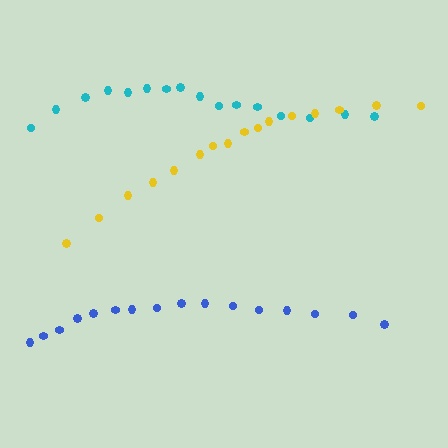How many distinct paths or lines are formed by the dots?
There are 3 distinct paths.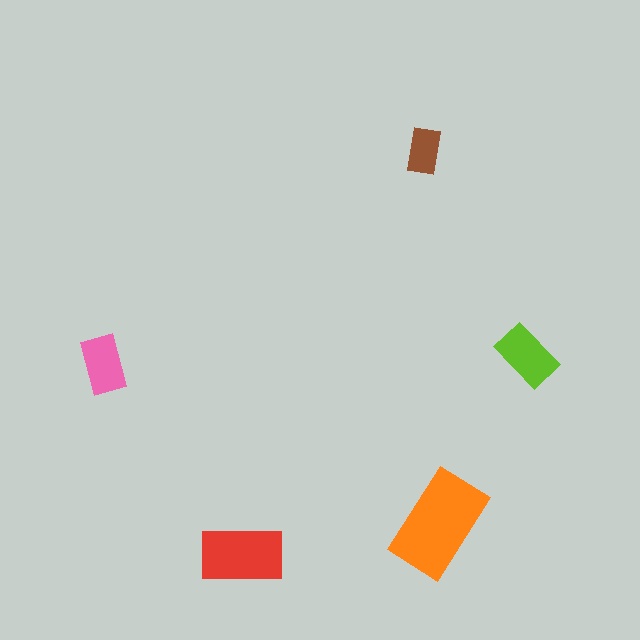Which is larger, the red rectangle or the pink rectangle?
The red one.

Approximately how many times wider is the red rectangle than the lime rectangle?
About 1.5 times wider.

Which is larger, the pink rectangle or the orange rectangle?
The orange one.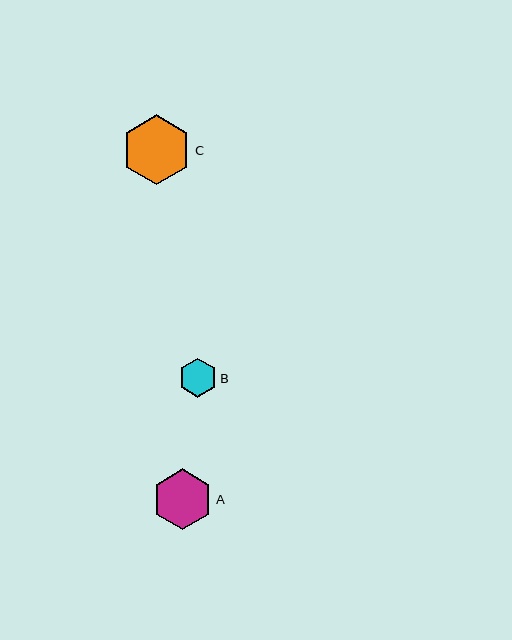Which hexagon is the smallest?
Hexagon B is the smallest with a size of approximately 39 pixels.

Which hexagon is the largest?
Hexagon C is the largest with a size of approximately 70 pixels.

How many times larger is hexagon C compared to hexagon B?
Hexagon C is approximately 1.8 times the size of hexagon B.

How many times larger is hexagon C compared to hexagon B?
Hexagon C is approximately 1.8 times the size of hexagon B.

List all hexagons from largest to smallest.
From largest to smallest: C, A, B.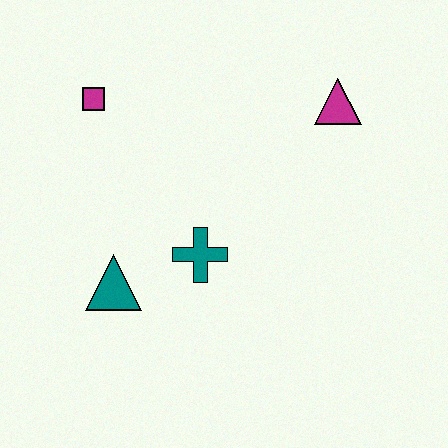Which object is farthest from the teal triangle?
The magenta triangle is farthest from the teal triangle.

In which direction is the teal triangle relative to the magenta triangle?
The teal triangle is to the left of the magenta triangle.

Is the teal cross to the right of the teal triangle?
Yes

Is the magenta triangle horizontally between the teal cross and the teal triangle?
No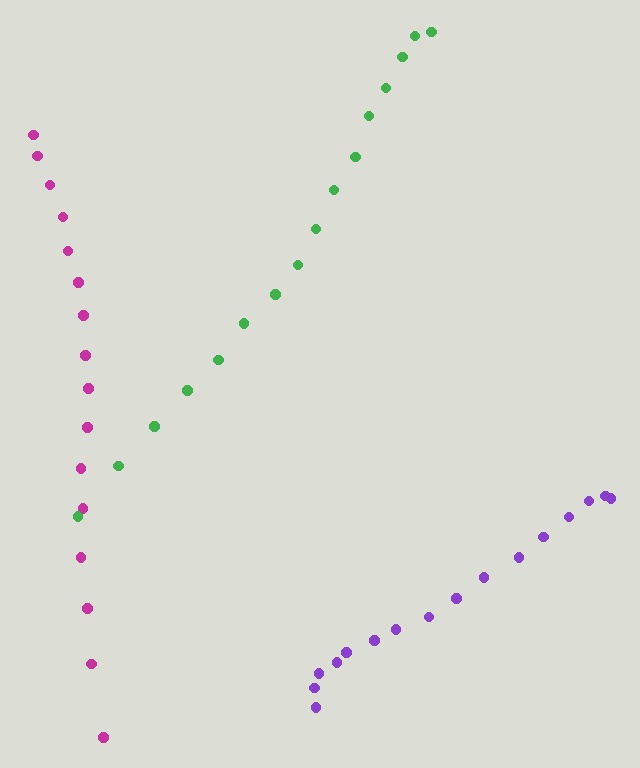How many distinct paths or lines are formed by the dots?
There are 3 distinct paths.